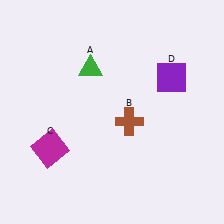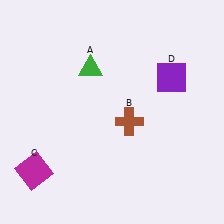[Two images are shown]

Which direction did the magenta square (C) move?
The magenta square (C) moved down.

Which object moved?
The magenta square (C) moved down.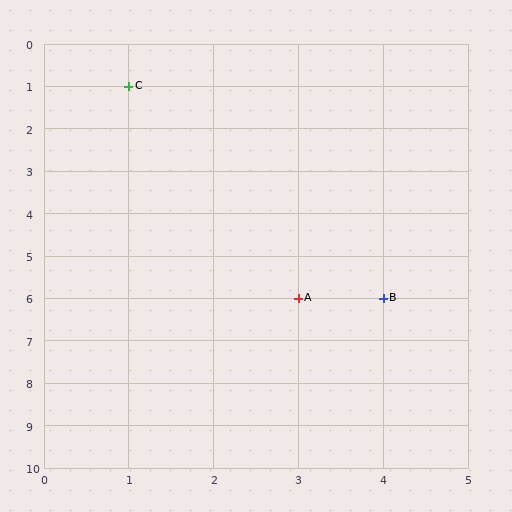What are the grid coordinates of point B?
Point B is at grid coordinates (4, 6).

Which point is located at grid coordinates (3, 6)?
Point A is at (3, 6).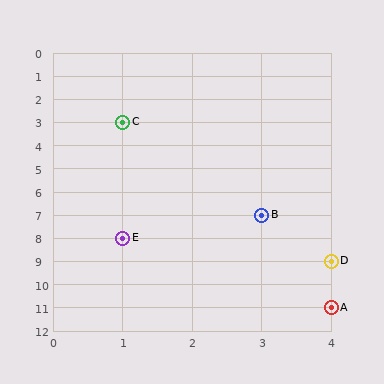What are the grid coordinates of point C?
Point C is at grid coordinates (1, 3).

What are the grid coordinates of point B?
Point B is at grid coordinates (3, 7).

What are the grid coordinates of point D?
Point D is at grid coordinates (4, 9).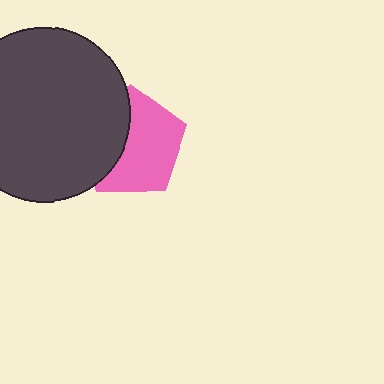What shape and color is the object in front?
The object in front is a dark gray circle.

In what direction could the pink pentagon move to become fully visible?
The pink pentagon could move right. That would shift it out from behind the dark gray circle entirely.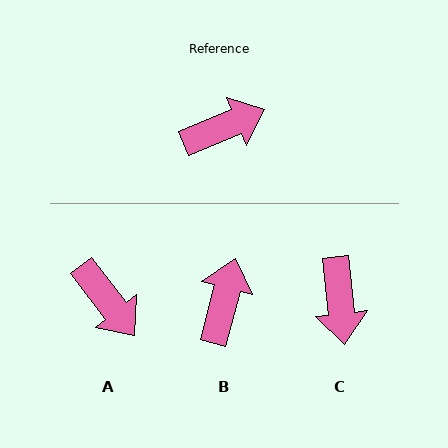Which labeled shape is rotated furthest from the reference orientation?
C, about 106 degrees away.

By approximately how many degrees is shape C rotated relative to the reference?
Approximately 106 degrees clockwise.